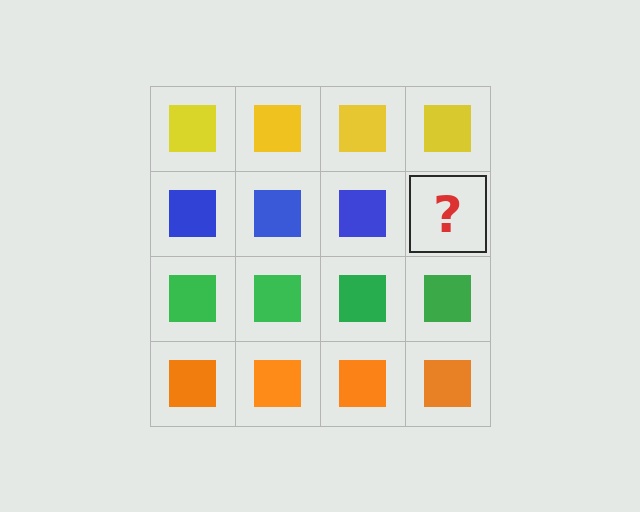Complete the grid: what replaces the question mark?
The question mark should be replaced with a blue square.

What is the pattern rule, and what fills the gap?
The rule is that each row has a consistent color. The gap should be filled with a blue square.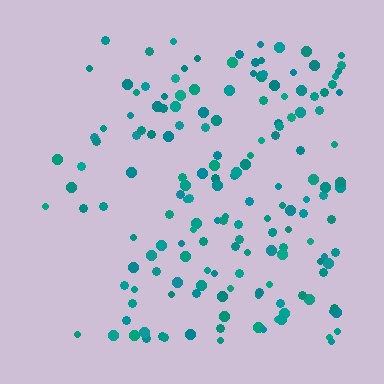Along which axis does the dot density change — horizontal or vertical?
Horizontal.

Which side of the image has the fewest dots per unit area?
The left.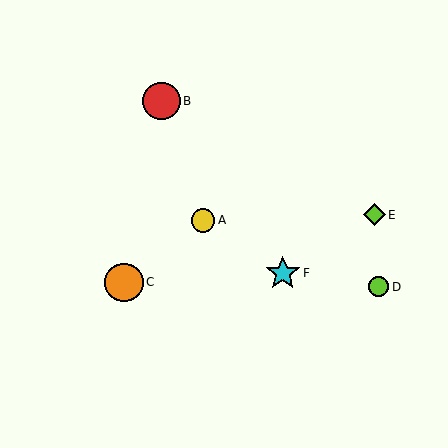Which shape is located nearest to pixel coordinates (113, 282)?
The orange circle (labeled C) at (124, 282) is nearest to that location.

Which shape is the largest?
The orange circle (labeled C) is the largest.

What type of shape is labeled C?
Shape C is an orange circle.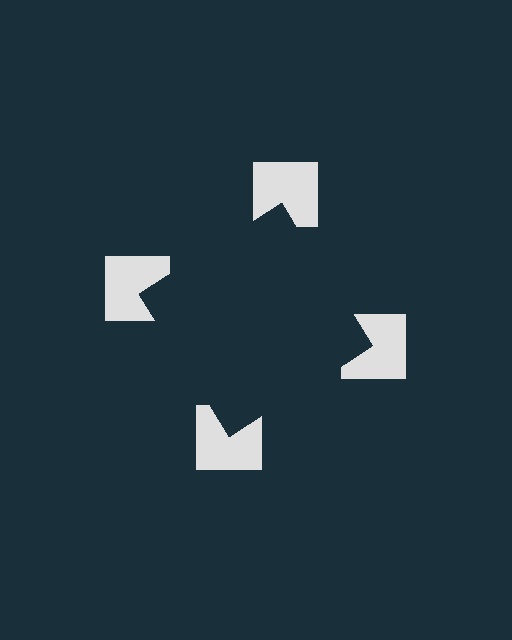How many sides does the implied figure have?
4 sides.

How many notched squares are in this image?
There are 4 — one at each vertex of the illusory square.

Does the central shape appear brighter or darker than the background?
It typically appears slightly darker than the background, even though no actual brightness change is drawn.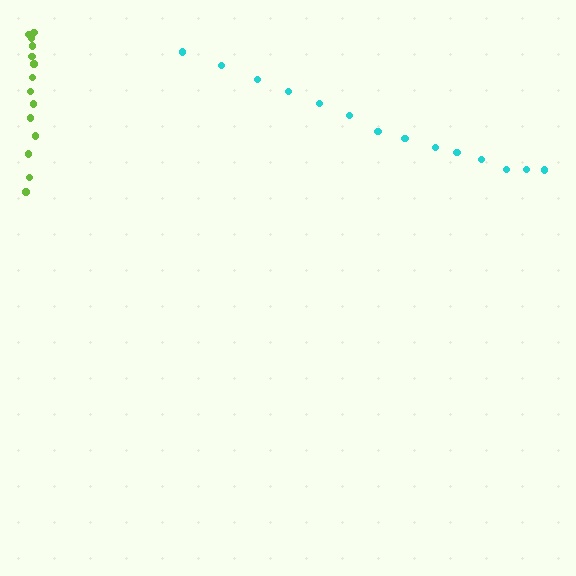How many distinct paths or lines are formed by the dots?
There are 2 distinct paths.